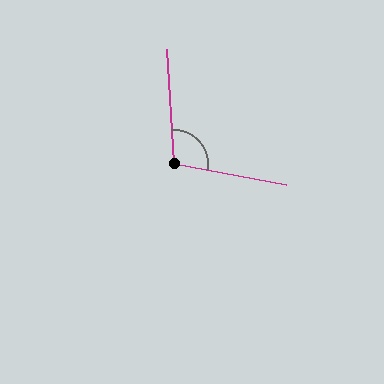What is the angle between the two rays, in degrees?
Approximately 103 degrees.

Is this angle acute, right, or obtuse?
It is obtuse.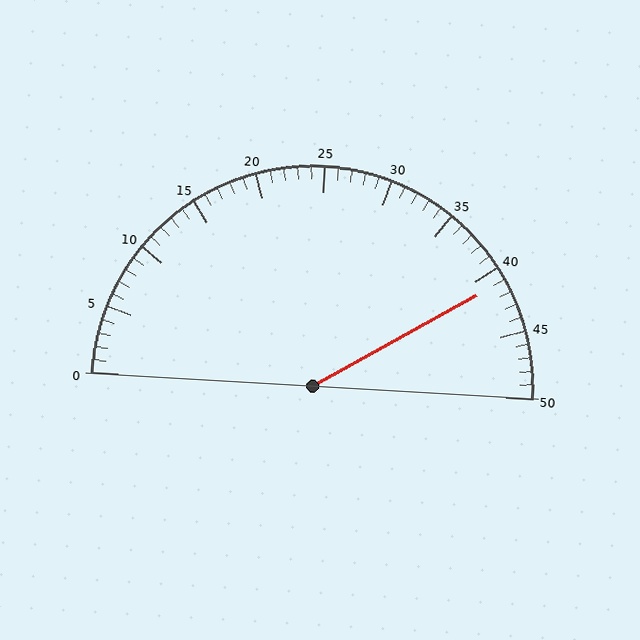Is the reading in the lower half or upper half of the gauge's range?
The reading is in the upper half of the range (0 to 50).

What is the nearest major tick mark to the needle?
The nearest major tick mark is 40.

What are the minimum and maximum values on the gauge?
The gauge ranges from 0 to 50.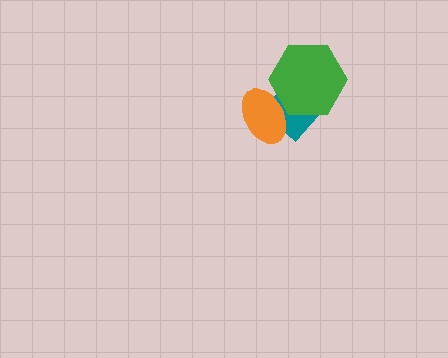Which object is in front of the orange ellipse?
The green hexagon is in front of the orange ellipse.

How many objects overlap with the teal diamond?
2 objects overlap with the teal diamond.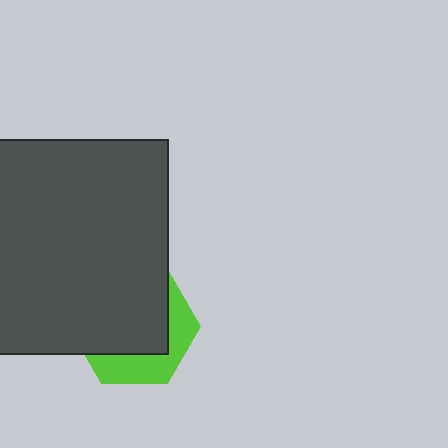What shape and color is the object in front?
The object in front is a dark gray square.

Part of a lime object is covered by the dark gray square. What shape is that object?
It is a hexagon.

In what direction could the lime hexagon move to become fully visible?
The lime hexagon could move toward the lower-right. That would shift it out from behind the dark gray square entirely.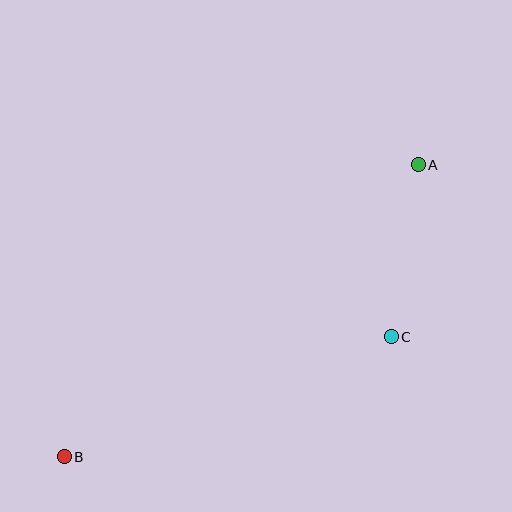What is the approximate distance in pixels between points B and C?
The distance between B and C is approximately 348 pixels.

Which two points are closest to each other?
Points A and C are closest to each other.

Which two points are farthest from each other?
Points A and B are farthest from each other.